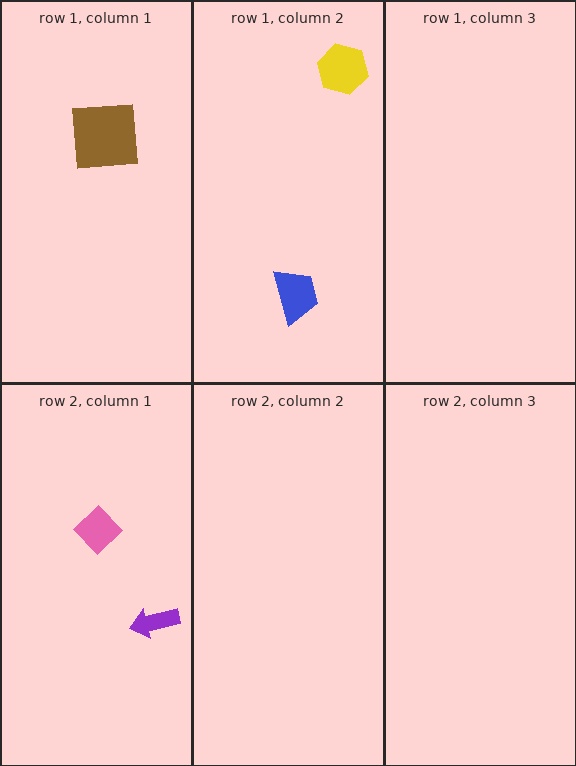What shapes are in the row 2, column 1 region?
The pink diamond, the purple arrow.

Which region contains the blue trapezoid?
The row 1, column 2 region.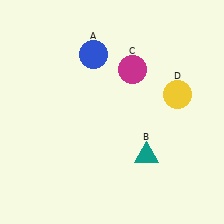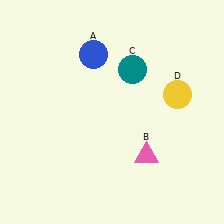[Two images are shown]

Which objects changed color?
B changed from teal to pink. C changed from magenta to teal.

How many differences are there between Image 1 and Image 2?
There are 2 differences between the two images.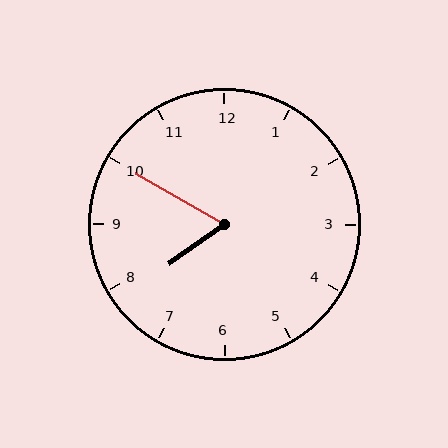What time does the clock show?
7:50.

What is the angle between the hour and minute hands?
Approximately 65 degrees.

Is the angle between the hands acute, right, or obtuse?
It is acute.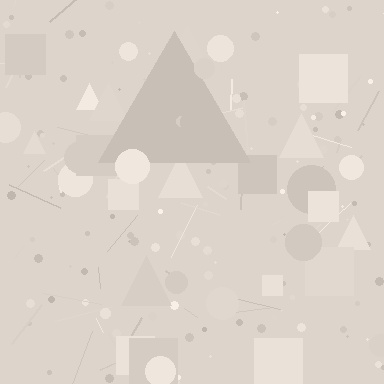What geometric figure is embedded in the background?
A triangle is embedded in the background.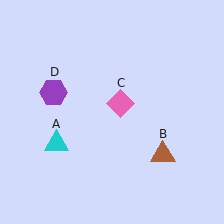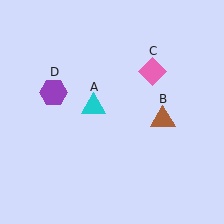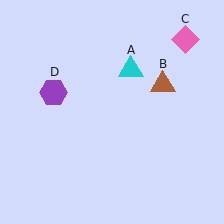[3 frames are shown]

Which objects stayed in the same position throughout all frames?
Purple hexagon (object D) remained stationary.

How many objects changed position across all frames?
3 objects changed position: cyan triangle (object A), brown triangle (object B), pink diamond (object C).